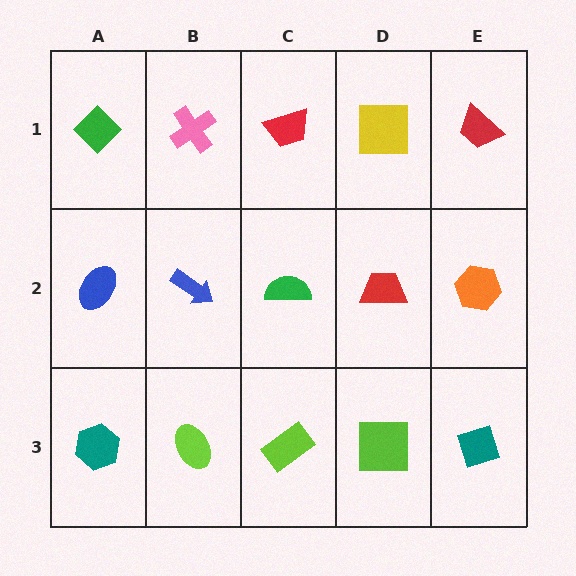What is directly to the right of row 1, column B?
A red trapezoid.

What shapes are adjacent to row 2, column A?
A green diamond (row 1, column A), a teal hexagon (row 3, column A), a blue arrow (row 2, column B).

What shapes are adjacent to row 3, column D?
A red trapezoid (row 2, column D), a lime rectangle (row 3, column C), a teal diamond (row 3, column E).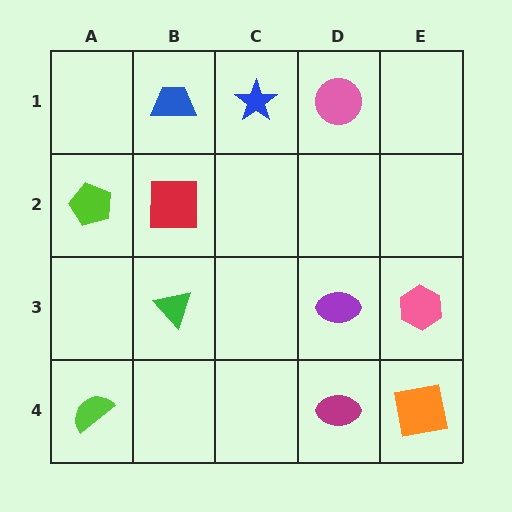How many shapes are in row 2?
2 shapes.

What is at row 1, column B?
A blue trapezoid.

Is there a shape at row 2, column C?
No, that cell is empty.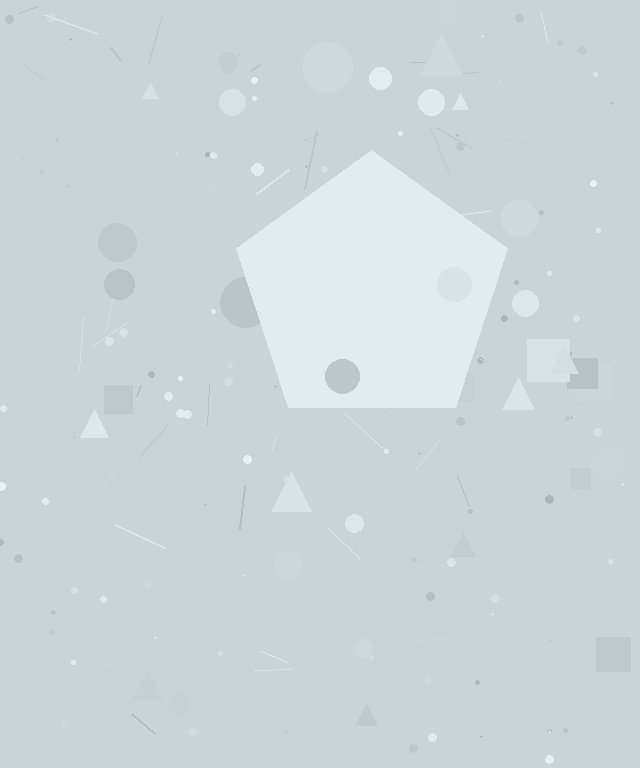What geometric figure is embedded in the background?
A pentagon is embedded in the background.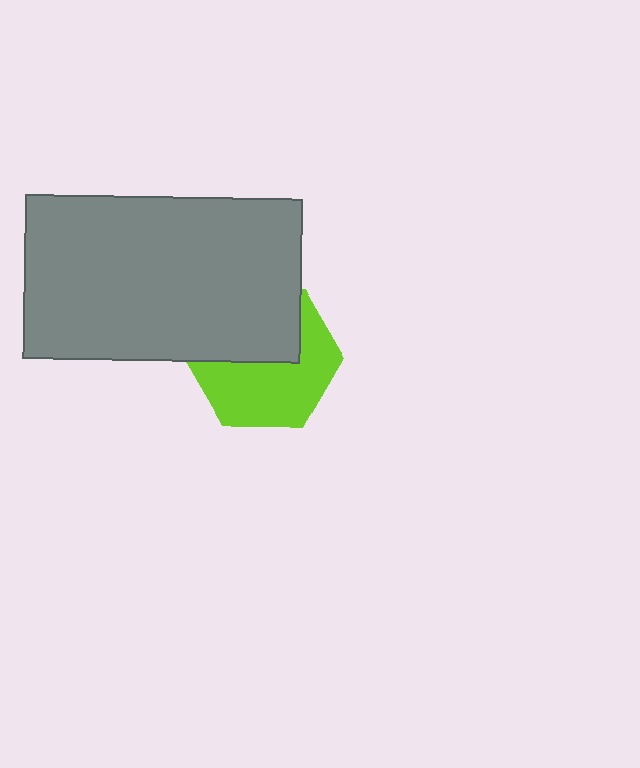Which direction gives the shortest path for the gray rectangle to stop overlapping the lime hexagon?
Moving up gives the shortest separation.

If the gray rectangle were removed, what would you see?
You would see the complete lime hexagon.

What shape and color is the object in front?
The object in front is a gray rectangle.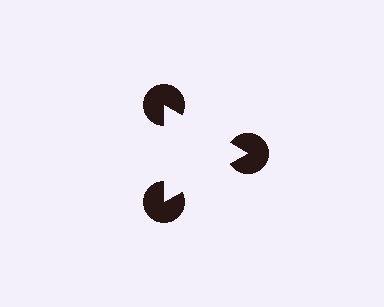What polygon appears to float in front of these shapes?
An illusory triangle — its edges are inferred from the aligned wedge cuts in the pac-man discs, not physically drawn.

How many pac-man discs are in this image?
There are 3 — one at each vertex of the illusory triangle.